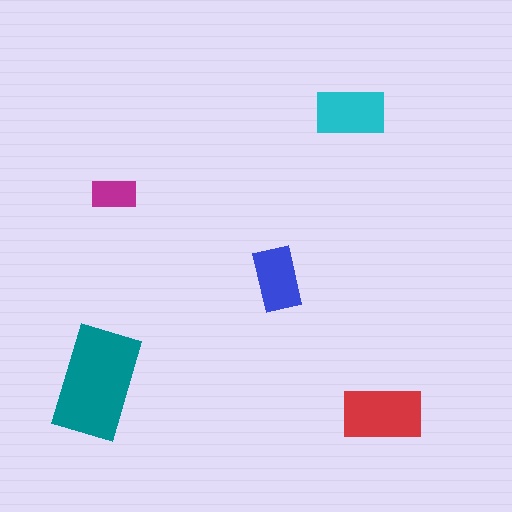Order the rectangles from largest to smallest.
the teal one, the red one, the cyan one, the blue one, the magenta one.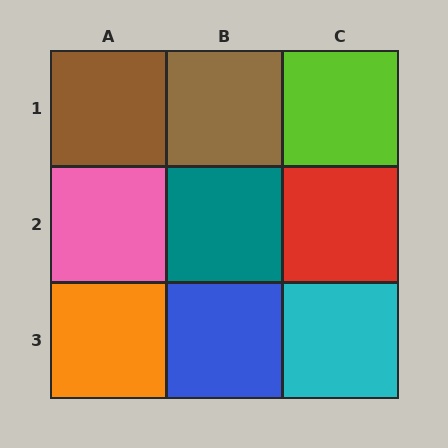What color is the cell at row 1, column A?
Brown.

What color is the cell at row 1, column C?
Lime.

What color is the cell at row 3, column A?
Orange.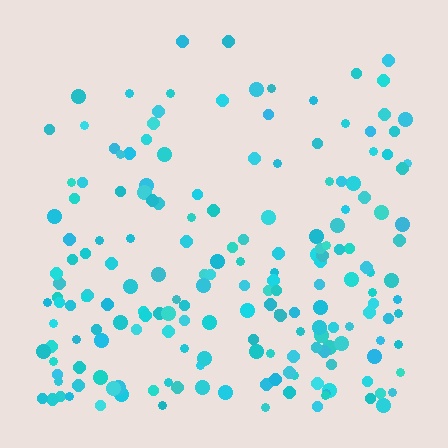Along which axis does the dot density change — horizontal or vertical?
Vertical.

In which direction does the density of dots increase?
From top to bottom, with the bottom side densest.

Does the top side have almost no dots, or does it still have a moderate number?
Still a moderate number, just noticeably fewer than the bottom.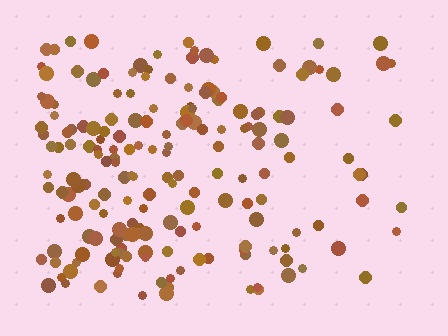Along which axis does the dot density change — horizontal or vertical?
Horizontal.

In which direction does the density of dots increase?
From right to left, with the left side densest.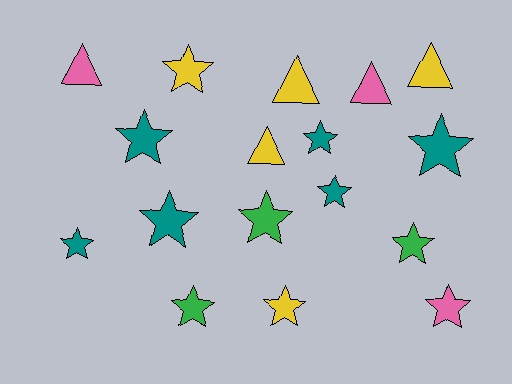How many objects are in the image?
There are 17 objects.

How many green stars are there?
There are 3 green stars.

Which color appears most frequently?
Teal, with 6 objects.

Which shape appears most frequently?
Star, with 12 objects.